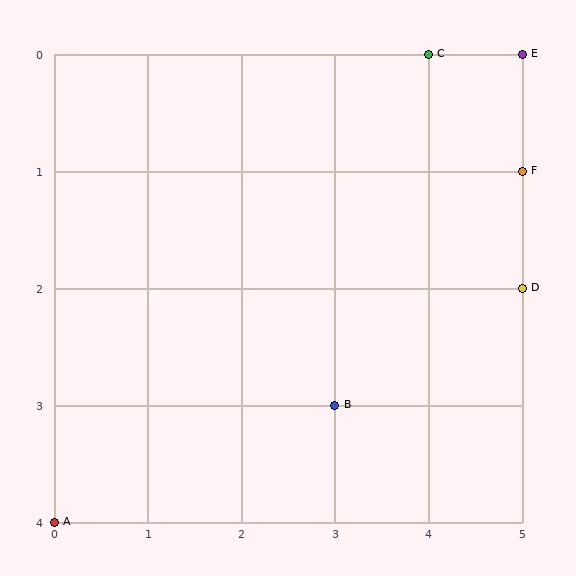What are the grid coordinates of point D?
Point D is at grid coordinates (5, 2).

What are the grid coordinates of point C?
Point C is at grid coordinates (4, 0).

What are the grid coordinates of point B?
Point B is at grid coordinates (3, 3).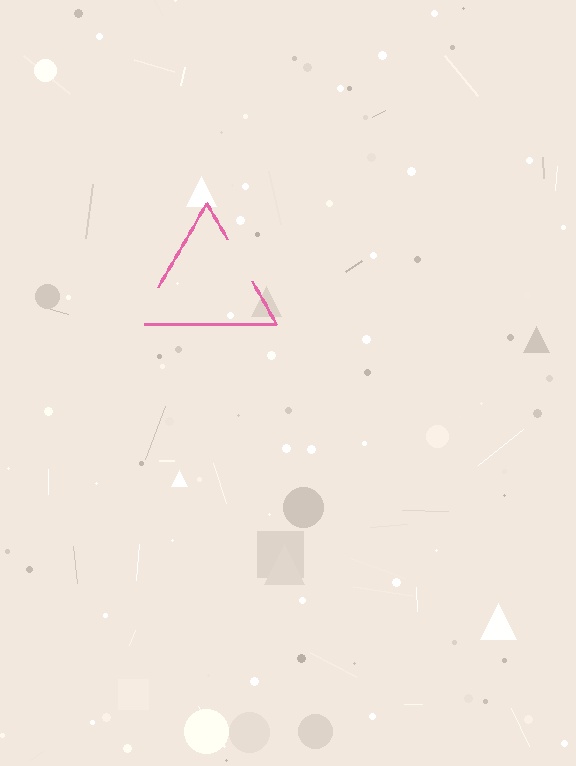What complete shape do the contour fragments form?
The contour fragments form a triangle.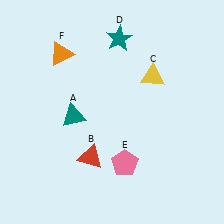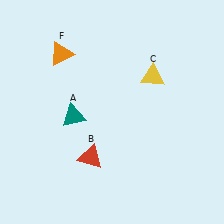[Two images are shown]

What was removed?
The teal star (D), the pink pentagon (E) were removed in Image 2.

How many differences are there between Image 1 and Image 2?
There are 2 differences between the two images.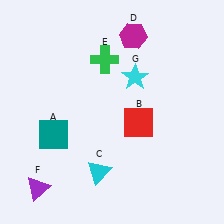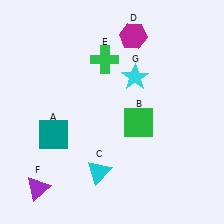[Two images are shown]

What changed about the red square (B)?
In Image 1, B is red. In Image 2, it changed to green.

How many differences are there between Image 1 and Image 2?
There is 1 difference between the two images.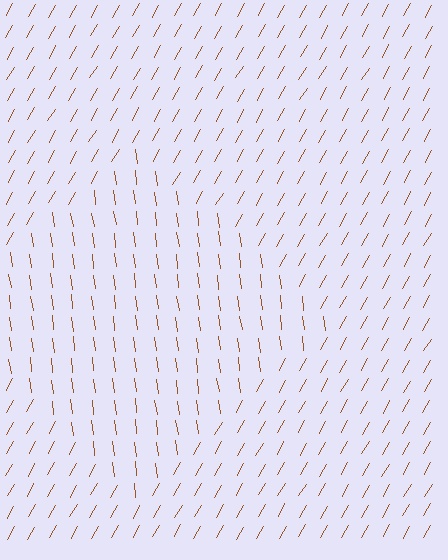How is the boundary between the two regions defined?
The boundary is defined purely by a change in line orientation (approximately 37 degrees difference). All lines are the same color and thickness.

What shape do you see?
I see a diamond.